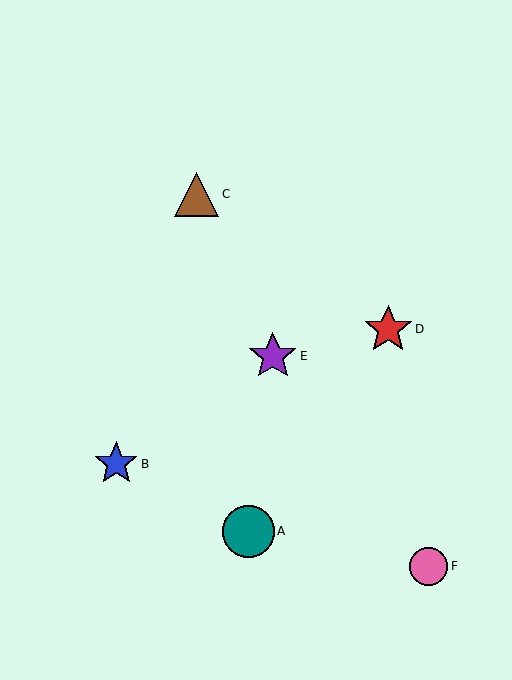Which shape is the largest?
The teal circle (labeled A) is the largest.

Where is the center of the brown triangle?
The center of the brown triangle is at (197, 194).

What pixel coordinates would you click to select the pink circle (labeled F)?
Click at (429, 566) to select the pink circle F.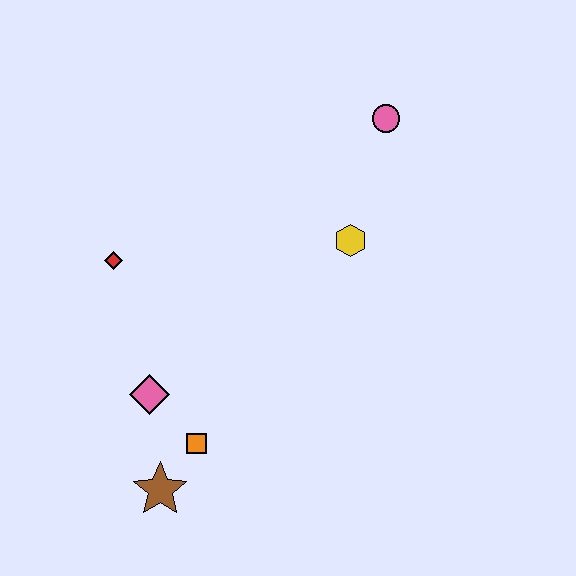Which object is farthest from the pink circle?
The brown star is farthest from the pink circle.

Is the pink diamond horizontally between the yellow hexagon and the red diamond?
Yes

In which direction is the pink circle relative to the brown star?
The pink circle is above the brown star.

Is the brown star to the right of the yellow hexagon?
No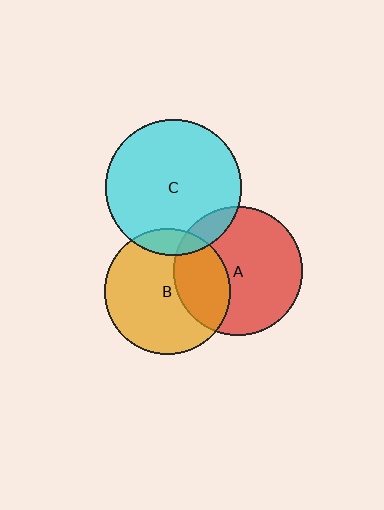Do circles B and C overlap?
Yes.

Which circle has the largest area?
Circle C (cyan).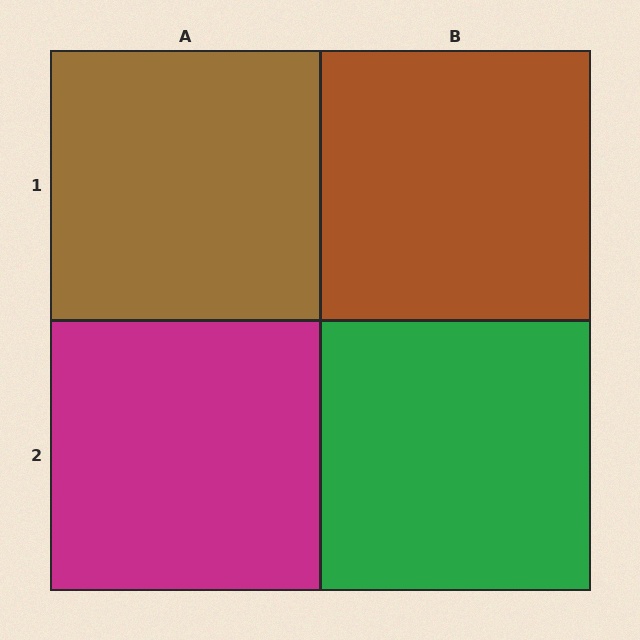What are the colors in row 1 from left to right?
Brown, brown.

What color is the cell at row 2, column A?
Magenta.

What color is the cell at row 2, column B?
Green.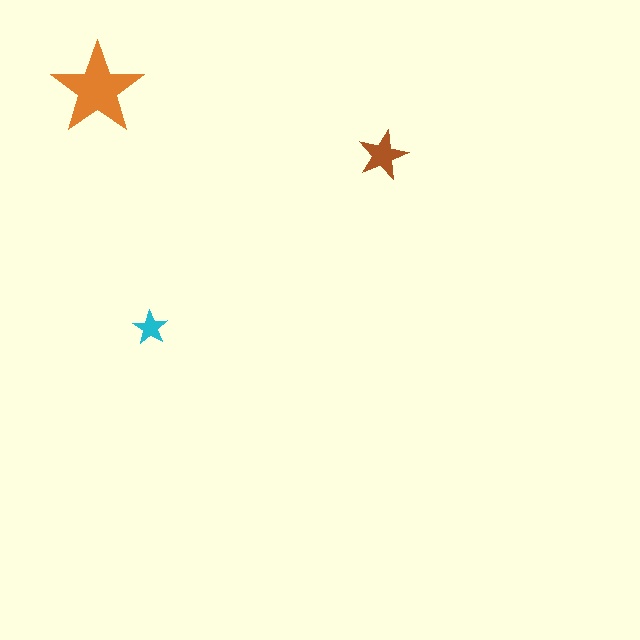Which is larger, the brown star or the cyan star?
The brown one.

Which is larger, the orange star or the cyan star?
The orange one.